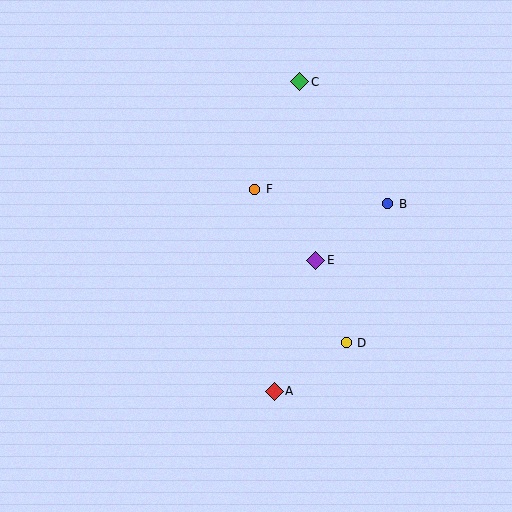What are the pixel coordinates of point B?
Point B is at (388, 204).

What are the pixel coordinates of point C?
Point C is at (300, 82).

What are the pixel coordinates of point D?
Point D is at (346, 343).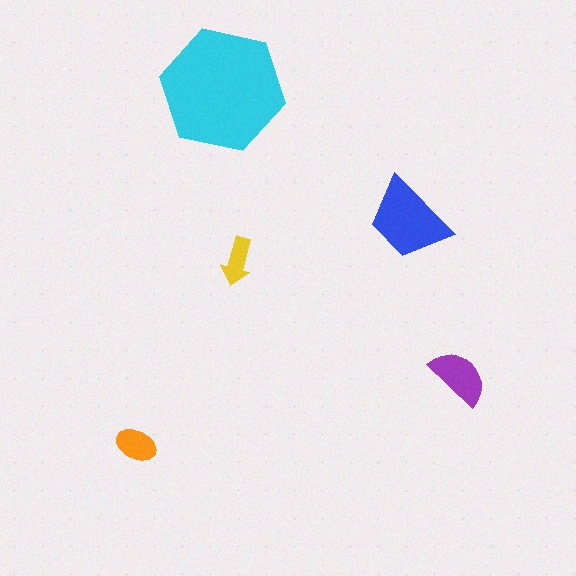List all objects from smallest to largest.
The yellow arrow, the orange ellipse, the purple semicircle, the blue trapezoid, the cyan hexagon.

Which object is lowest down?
The orange ellipse is bottommost.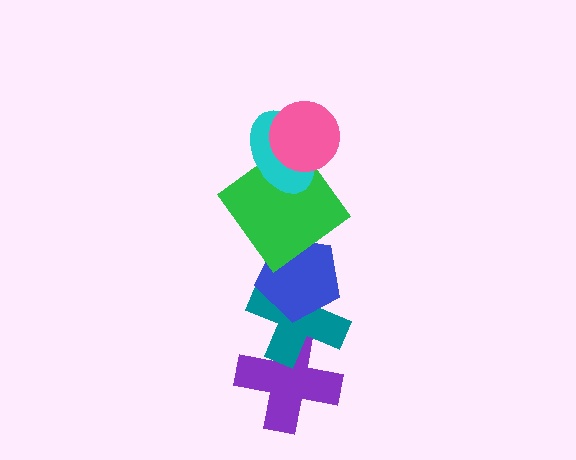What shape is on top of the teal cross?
The blue pentagon is on top of the teal cross.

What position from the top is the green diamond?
The green diamond is 3rd from the top.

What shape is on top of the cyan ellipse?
The pink circle is on top of the cyan ellipse.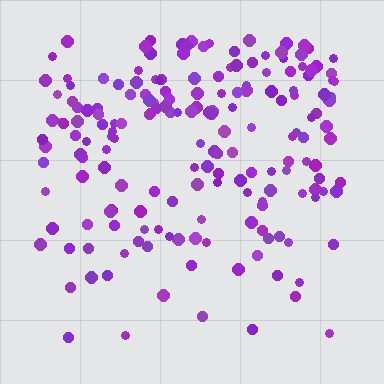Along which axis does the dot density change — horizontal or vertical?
Vertical.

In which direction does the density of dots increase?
From bottom to top, with the top side densest.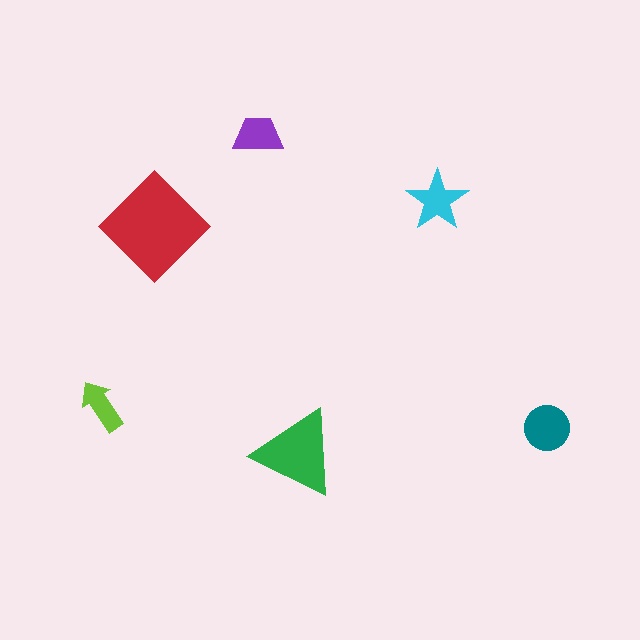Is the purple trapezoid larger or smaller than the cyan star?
Smaller.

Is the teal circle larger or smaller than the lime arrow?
Larger.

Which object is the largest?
The red diamond.